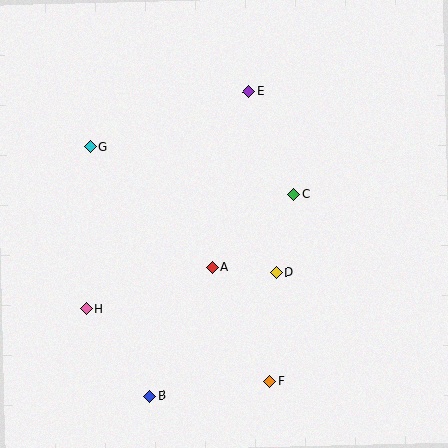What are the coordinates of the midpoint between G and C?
The midpoint between G and C is at (192, 171).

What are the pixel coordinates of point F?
Point F is at (270, 381).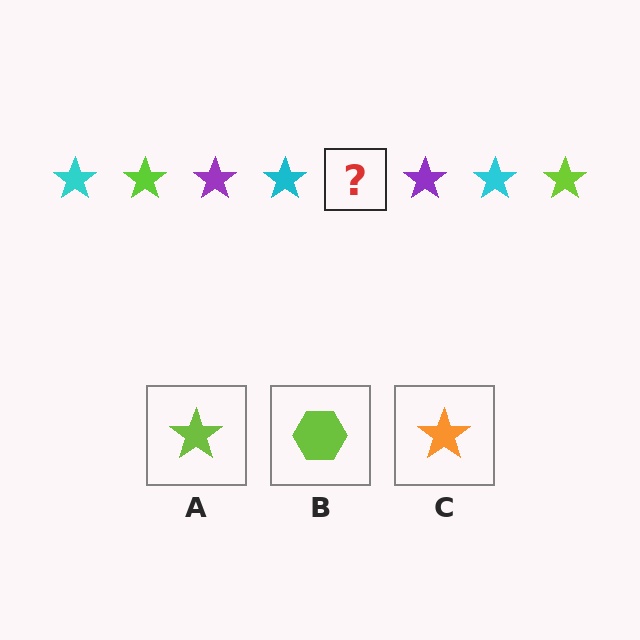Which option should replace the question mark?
Option A.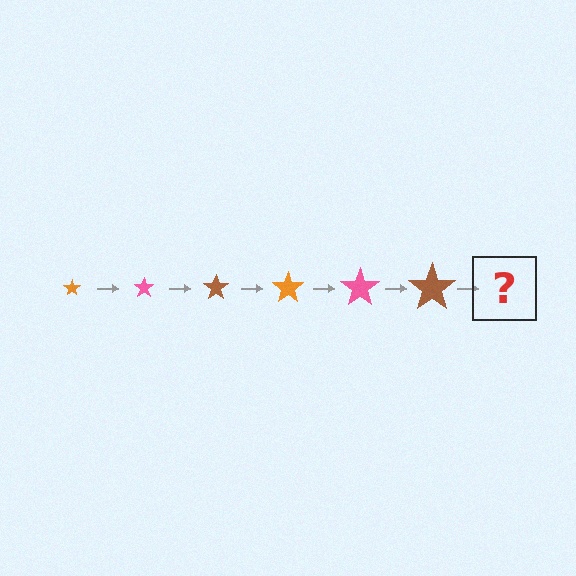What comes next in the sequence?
The next element should be an orange star, larger than the previous one.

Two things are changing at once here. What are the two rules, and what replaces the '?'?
The two rules are that the star grows larger each step and the color cycles through orange, pink, and brown. The '?' should be an orange star, larger than the previous one.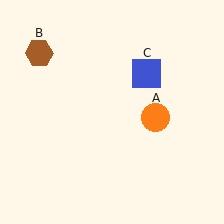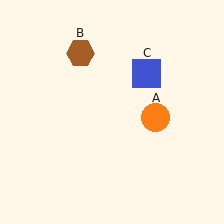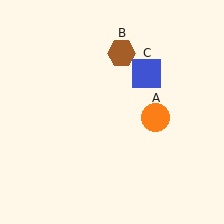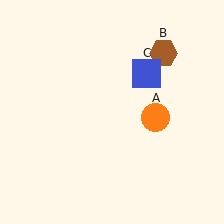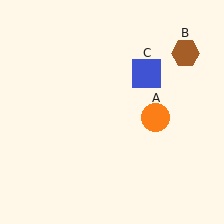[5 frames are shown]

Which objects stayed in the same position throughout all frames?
Orange circle (object A) and blue square (object C) remained stationary.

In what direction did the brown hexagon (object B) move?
The brown hexagon (object B) moved right.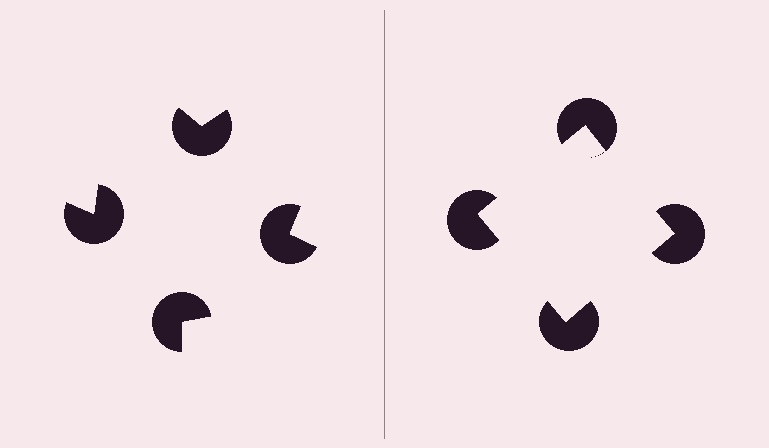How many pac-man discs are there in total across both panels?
8 — 4 on each side.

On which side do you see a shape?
An illusory square appears on the right side. On the left side the wedge cuts are rotated, so no coherent shape forms.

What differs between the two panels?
The pac-man discs are positioned identically on both sides; only the wedge orientations differ. On the right they align to a square; on the left they are misaligned.